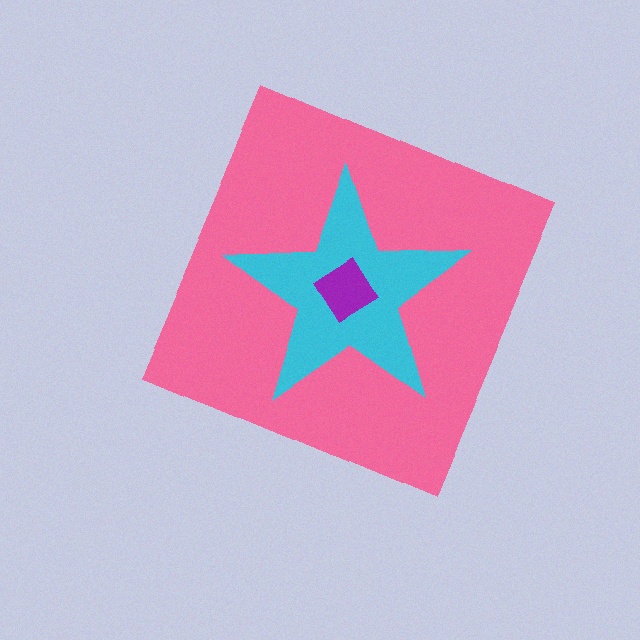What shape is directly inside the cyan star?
The purple diamond.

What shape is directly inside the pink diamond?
The cyan star.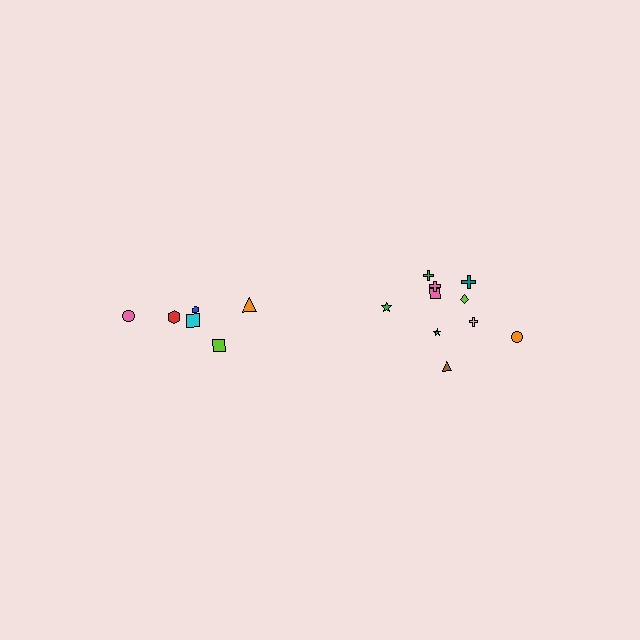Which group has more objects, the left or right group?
The right group.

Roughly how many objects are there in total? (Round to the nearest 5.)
Roughly 15 objects in total.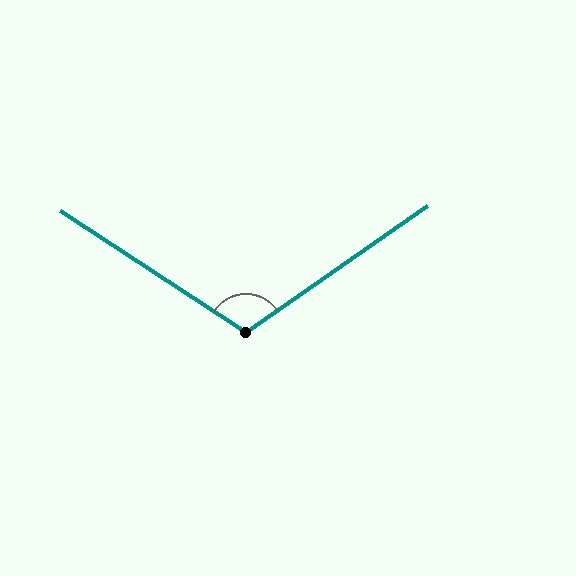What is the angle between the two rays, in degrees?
Approximately 112 degrees.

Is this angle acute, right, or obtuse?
It is obtuse.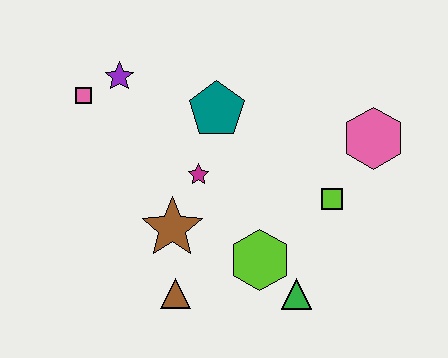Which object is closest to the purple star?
The pink square is closest to the purple star.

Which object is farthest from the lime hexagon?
The pink square is farthest from the lime hexagon.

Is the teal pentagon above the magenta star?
Yes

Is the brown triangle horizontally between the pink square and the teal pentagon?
Yes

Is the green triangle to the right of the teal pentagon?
Yes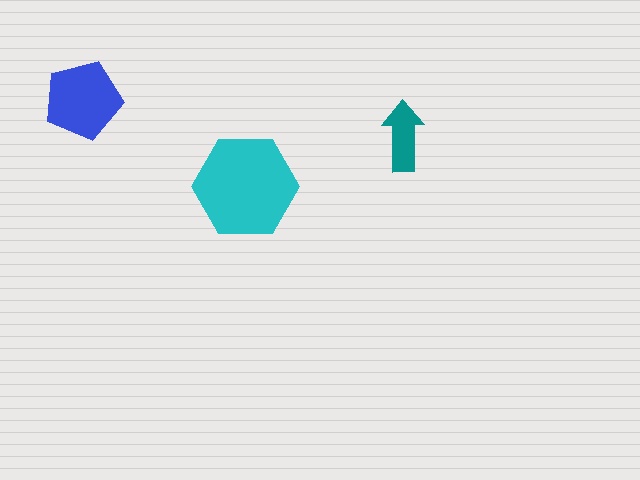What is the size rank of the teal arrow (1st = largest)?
3rd.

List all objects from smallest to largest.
The teal arrow, the blue pentagon, the cyan hexagon.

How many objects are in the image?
There are 3 objects in the image.